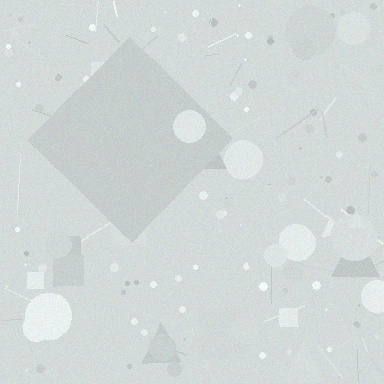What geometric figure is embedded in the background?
A diamond is embedded in the background.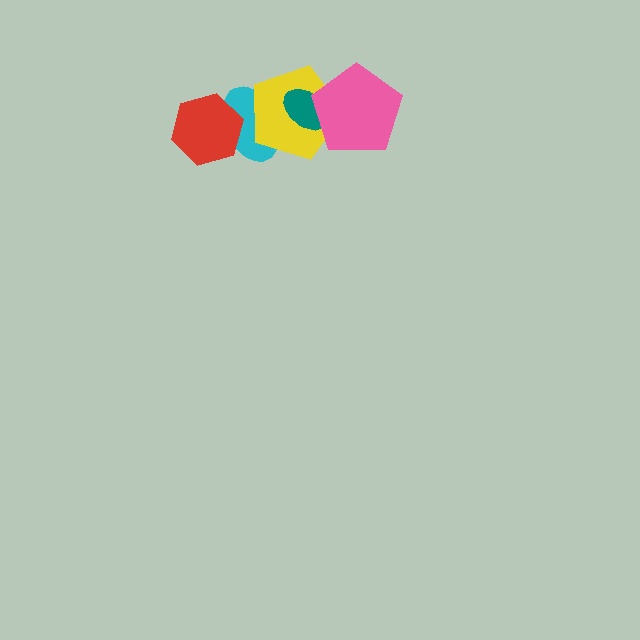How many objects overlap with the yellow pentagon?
3 objects overlap with the yellow pentagon.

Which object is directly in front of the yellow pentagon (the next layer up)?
The teal ellipse is directly in front of the yellow pentagon.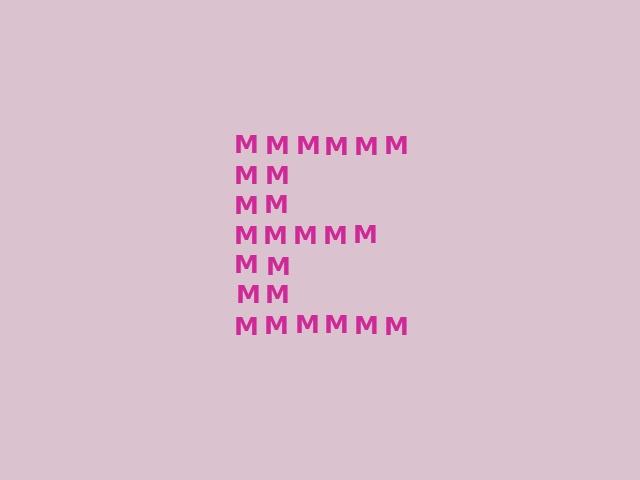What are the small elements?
The small elements are letter M's.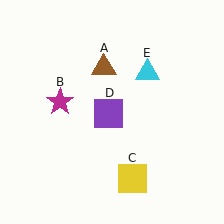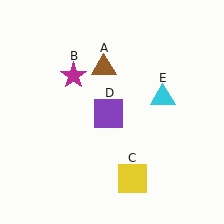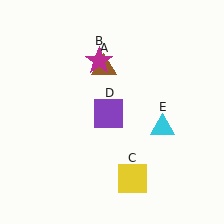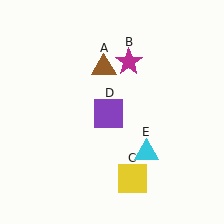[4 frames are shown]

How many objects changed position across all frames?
2 objects changed position: magenta star (object B), cyan triangle (object E).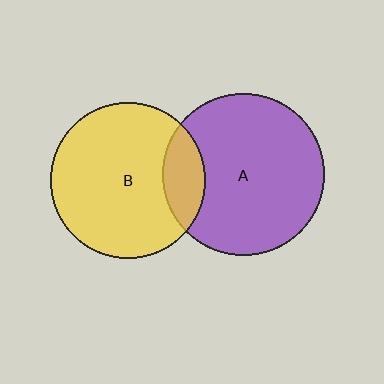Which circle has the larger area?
Circle A (purple).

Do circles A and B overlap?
Yes.